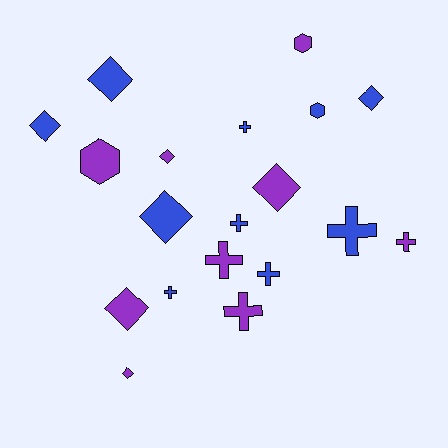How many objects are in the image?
There are 19 objects.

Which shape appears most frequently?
Diamond, with 8 objects.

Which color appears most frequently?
Blue, with 10 objects.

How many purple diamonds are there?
There are 4 purple diamonds.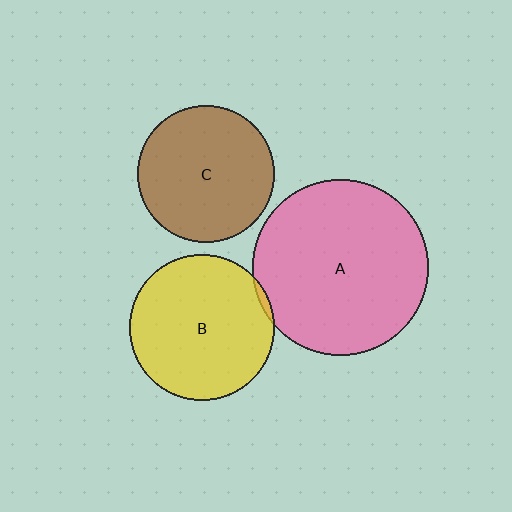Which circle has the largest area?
Circle A (pink).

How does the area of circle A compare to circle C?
Approximately 1.7 times.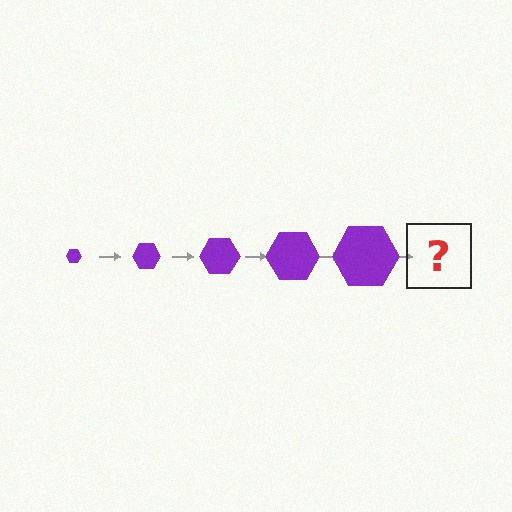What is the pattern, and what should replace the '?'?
The pattern is that the hexagon gets progressively larger each step. The '?' should be a purple hexagon, larger than the previous one.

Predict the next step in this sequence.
The next step is a purple hexagon, larger than the previous one.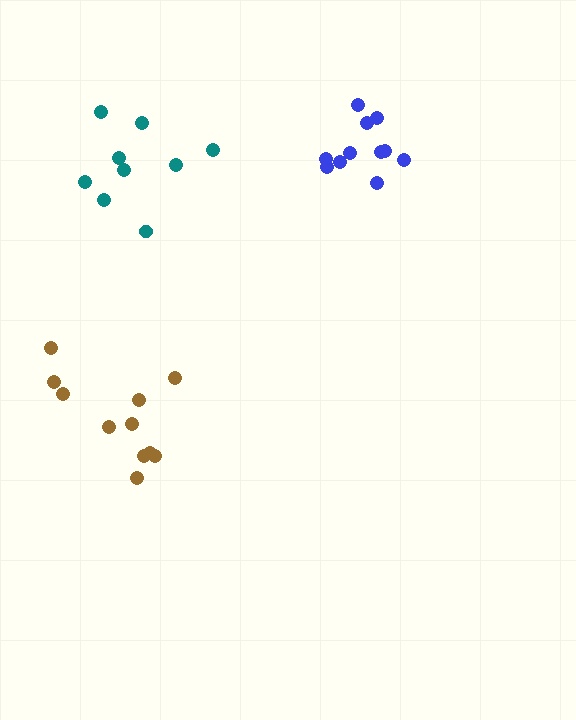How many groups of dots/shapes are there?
There are 3 groups.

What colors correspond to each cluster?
The clusters are colored: blue, brown, teal.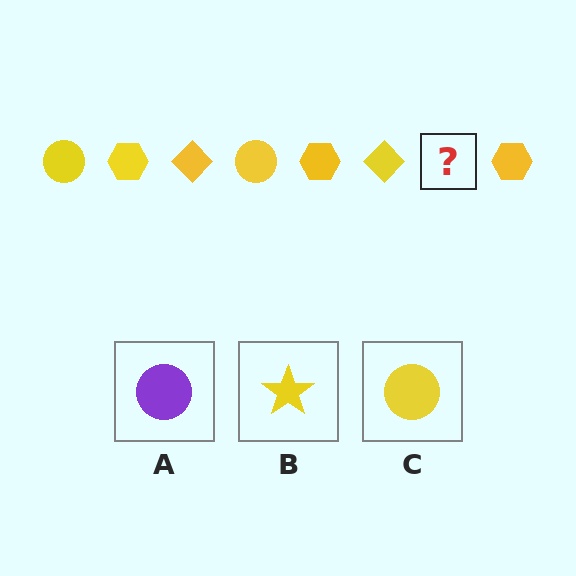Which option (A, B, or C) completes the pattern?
C.